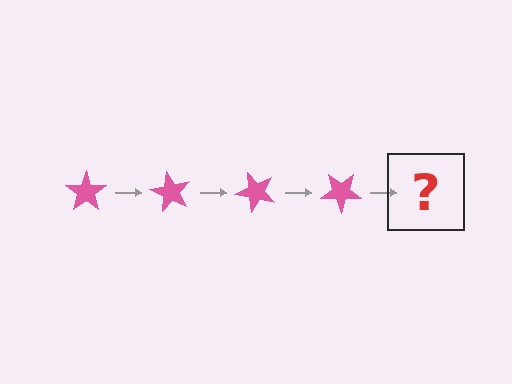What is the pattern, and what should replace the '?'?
The pattern is that the star rotates 60 degrees each step. The '?' should be a pink star rotated 240 degrees.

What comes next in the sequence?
The next element should be a pink star rotated 240 degrees.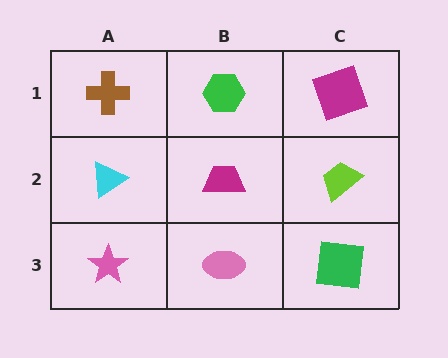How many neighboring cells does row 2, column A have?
3.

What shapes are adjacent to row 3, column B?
A magenta trapezoid (row 2, column B), a pink star (row 3, column A), a green square (row 3, column C).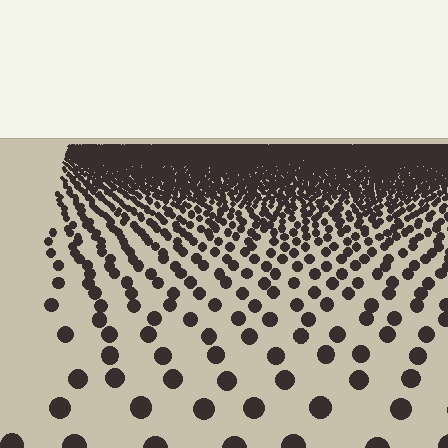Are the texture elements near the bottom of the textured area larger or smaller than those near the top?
Larger. Near the bottom, elements are closer to the viewer and appear at a bigger on-screen size.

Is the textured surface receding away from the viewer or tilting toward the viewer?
The surface is receding away from the viewer. Texture elements get smaller and denser toward the top.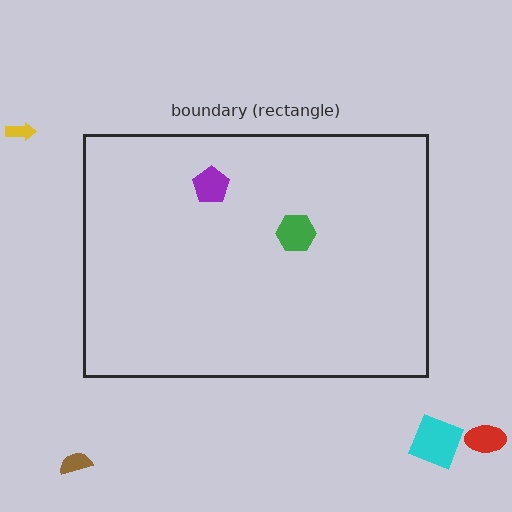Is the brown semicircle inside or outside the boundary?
Outside.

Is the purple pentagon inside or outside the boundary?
Inside.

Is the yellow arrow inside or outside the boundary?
Outside.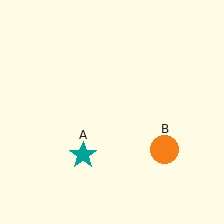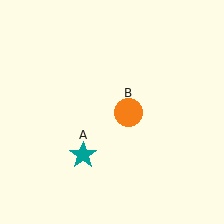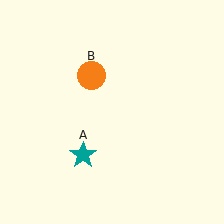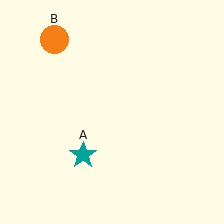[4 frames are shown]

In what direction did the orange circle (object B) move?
The orange circle (object B) moved up and to the left.